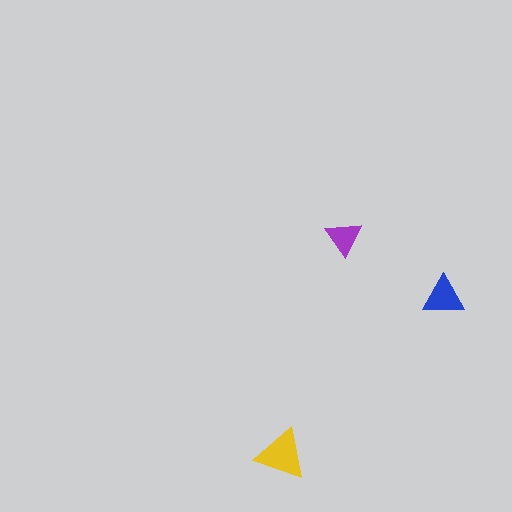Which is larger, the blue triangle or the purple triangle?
The blue one.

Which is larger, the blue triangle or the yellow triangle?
The yellow one.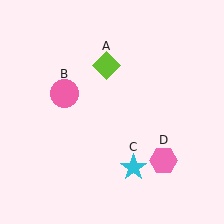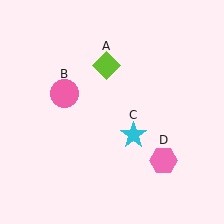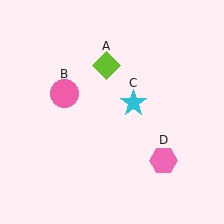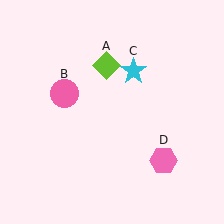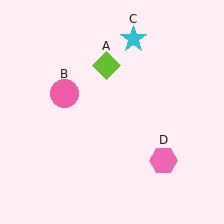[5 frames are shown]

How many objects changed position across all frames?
1 object changed position: cyan star (object C).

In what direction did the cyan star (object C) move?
The cyan star (object C) moved up.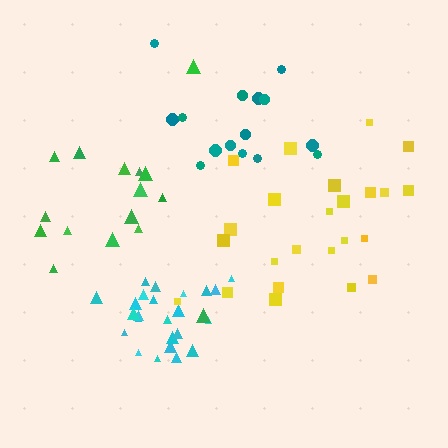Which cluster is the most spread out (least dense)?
Green.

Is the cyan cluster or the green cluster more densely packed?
Cyan.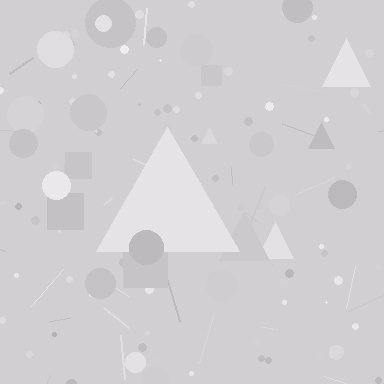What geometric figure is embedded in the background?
A triangle is embedded in the background.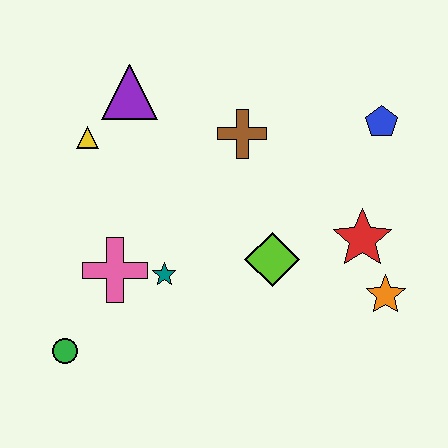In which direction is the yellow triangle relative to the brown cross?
The yellow triangle is to the left of the brown cross.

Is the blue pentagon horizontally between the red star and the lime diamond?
No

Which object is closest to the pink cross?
The teal star is closest to the pink cross.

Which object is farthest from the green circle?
The blue pentagon is farthest from the green circle.